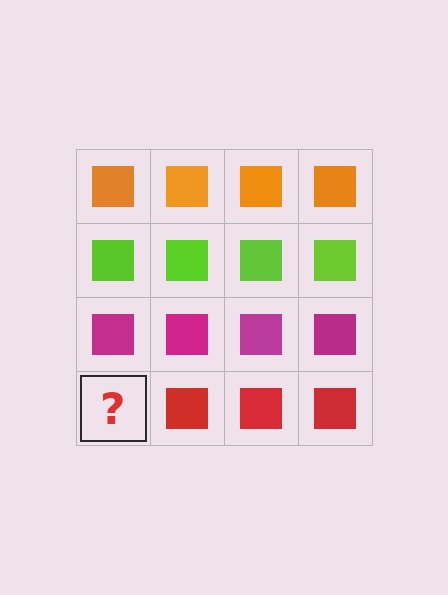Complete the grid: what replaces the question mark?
The question mark should be replaced with a red square.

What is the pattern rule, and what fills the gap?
The rule is that each row has a consistent color. The gap should be filled with a red square.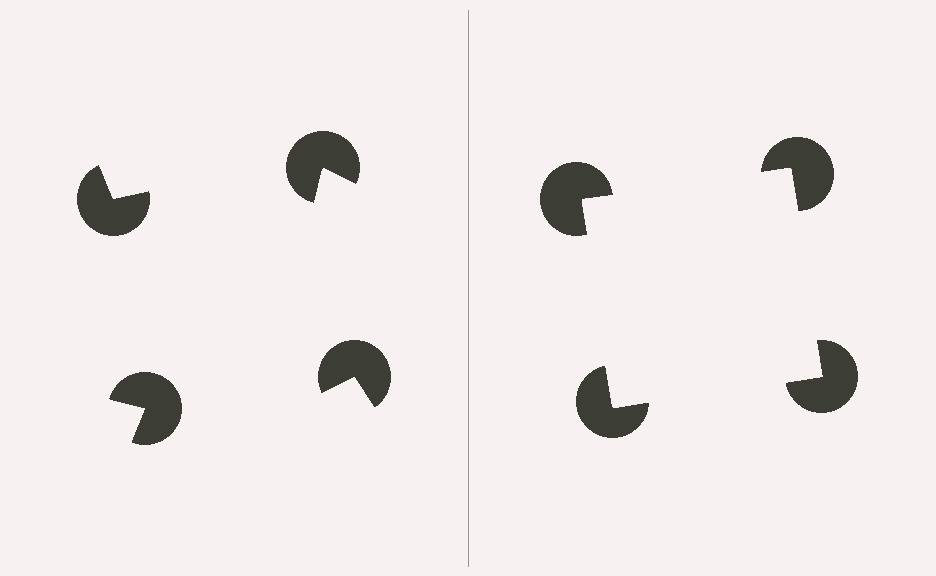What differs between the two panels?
The pac-man discs are positioned identically on both sides; only the wedge orientations differ. On the right they align to a square; on the left they are misaligned.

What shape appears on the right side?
An illusory square.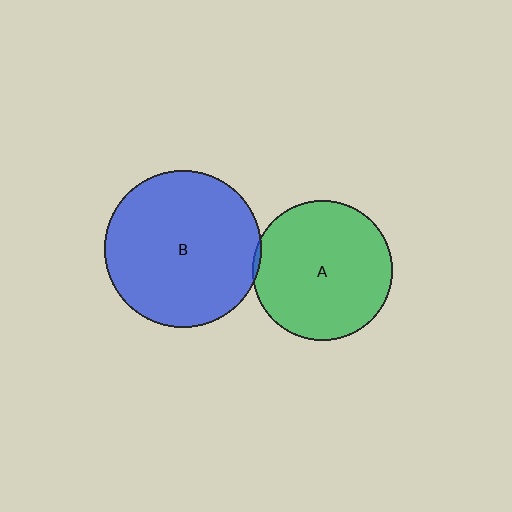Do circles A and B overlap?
Yes.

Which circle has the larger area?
Circle B (blue).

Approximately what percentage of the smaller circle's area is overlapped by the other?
Approximately 5%.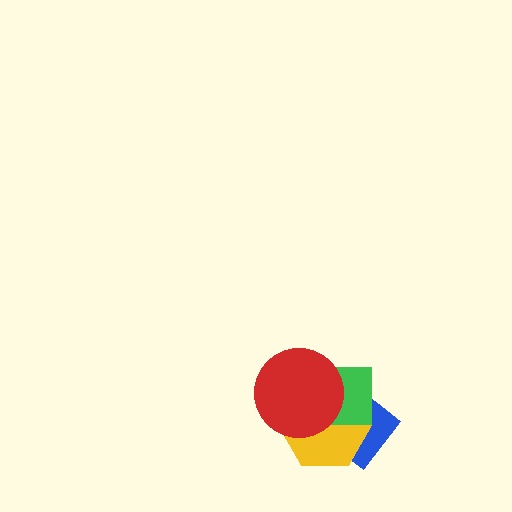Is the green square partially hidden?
Yes, it is partially covered by another shape.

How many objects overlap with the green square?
3 objects overlap with the green square.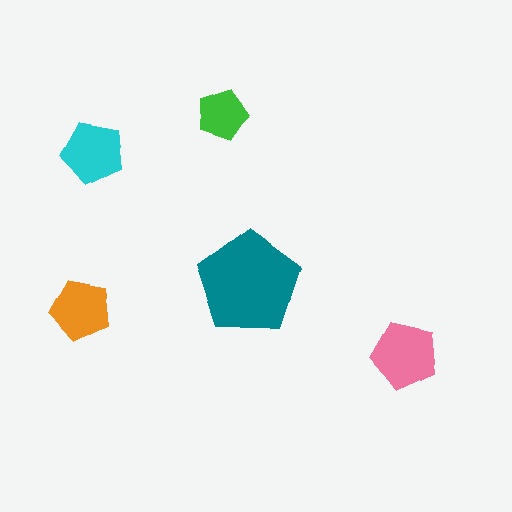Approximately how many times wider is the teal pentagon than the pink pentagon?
About 1.5 times wider.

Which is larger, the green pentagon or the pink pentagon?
The pink one.